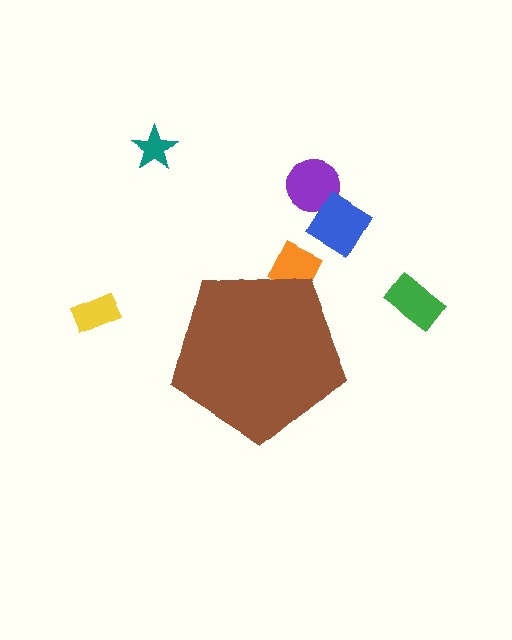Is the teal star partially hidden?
No, the teal star is fully visible.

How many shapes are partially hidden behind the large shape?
1 shape is partially hidden.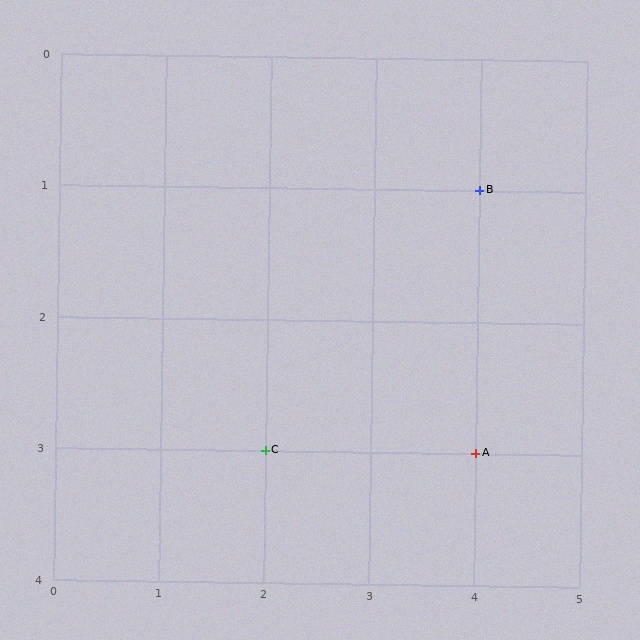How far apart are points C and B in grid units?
Points C and B are 2 columns and 2 rows apart (about 2.8 grid units diagonally).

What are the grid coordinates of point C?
Point C is at grid coordinates (2, 3).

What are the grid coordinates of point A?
Point A is at grid coordinates (4, 3).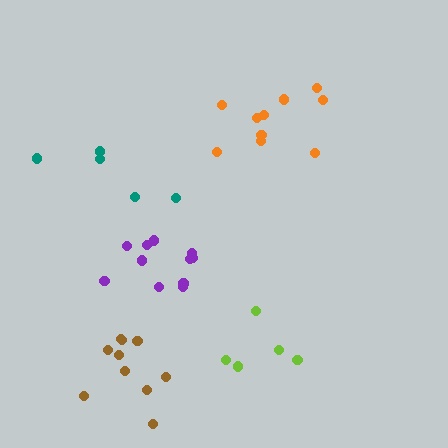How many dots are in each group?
Group 1: 11 dots, Group 2: 10 dots, Group 3: 5 dots, Group 4: 5 dots, Group 5: 10 dots (41 total).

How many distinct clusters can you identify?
There are 5 distinct clusters.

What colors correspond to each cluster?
The clusters are colored: purple, orange, lime, teal, brown.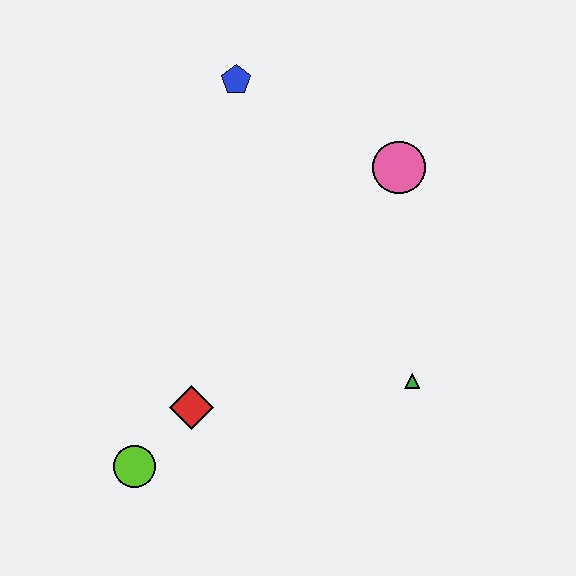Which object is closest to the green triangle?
The pink circle is closest to the green triangle.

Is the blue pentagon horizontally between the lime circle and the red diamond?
No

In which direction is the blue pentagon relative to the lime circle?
The blue pentagon is above the lime circle.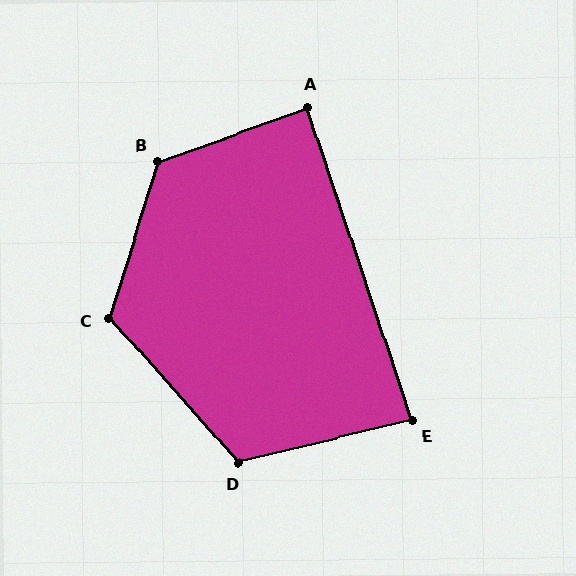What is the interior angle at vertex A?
Approximately 89 degrees (approximately right).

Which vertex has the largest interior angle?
B, at approximately 127 degrees.